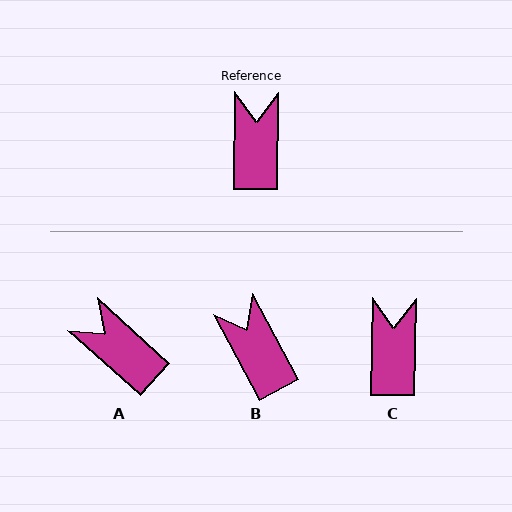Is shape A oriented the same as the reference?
No, it is off by about 49 degrees.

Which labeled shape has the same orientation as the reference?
C.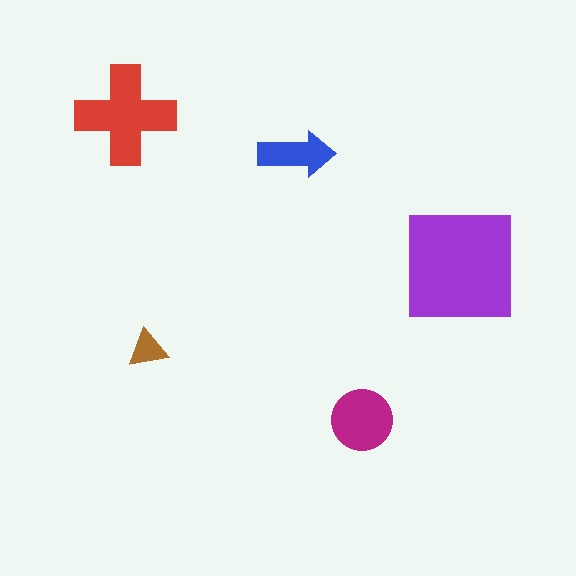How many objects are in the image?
There are 5 objects in the image.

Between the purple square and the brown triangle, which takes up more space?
The purple square.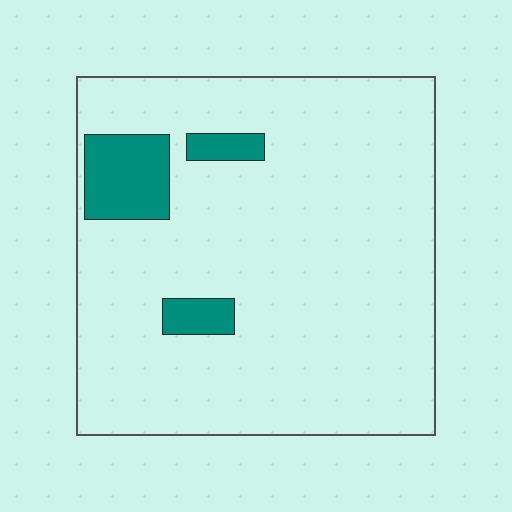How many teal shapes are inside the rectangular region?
3.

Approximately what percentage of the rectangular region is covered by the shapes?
Approximately 10%.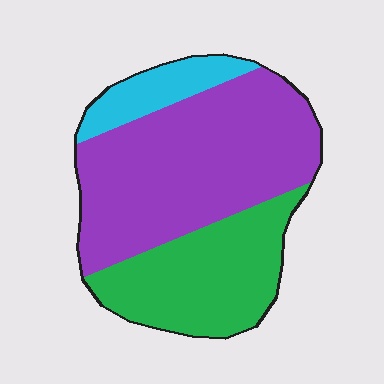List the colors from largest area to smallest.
From largest to smallest: purple, green, cyan.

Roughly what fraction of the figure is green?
Green takes up between a quarter and a half of the figure.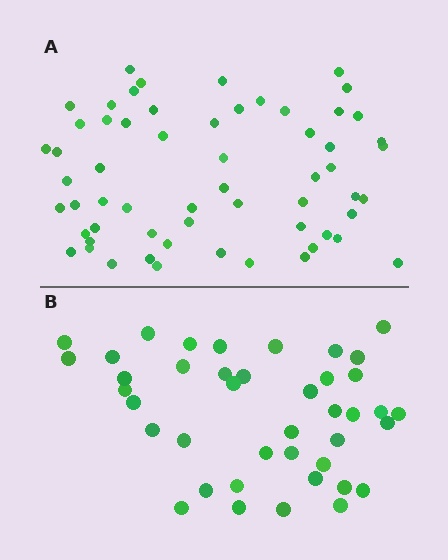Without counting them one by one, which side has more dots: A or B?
Region A (the top region) has more dots.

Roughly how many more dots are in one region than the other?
Region A has approximately 20 more dots than region B.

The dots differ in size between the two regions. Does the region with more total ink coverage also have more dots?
No. Region B has more total ink coverage because its dots are larger, but region A actually contains more individual dots. Total area can be misleading — the number of items is what matters here.